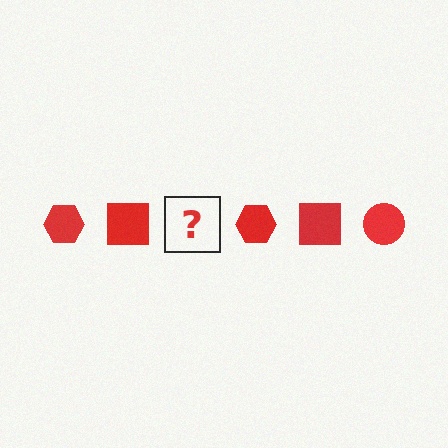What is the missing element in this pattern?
The missing element is a red circle.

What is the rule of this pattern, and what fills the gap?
The rule is that the pattern cycles through hexagon, square, circle shapes in red. The gap should be filled with a red circle.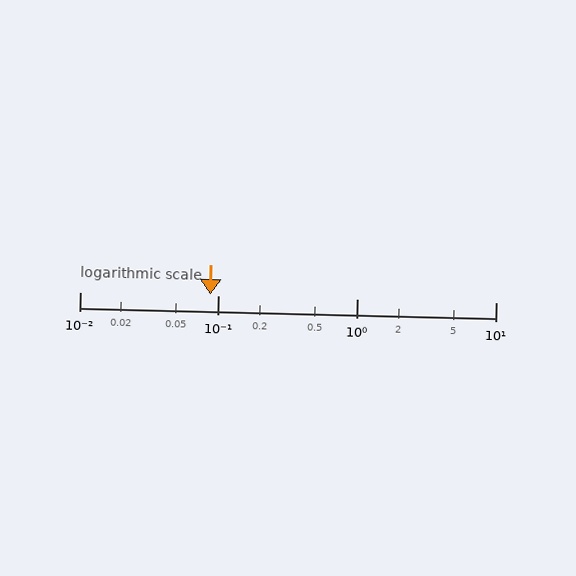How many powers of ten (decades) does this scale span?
The scale spans 3 decades, from 0.01 to 10.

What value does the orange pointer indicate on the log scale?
The pointer indicates approximately 0.087.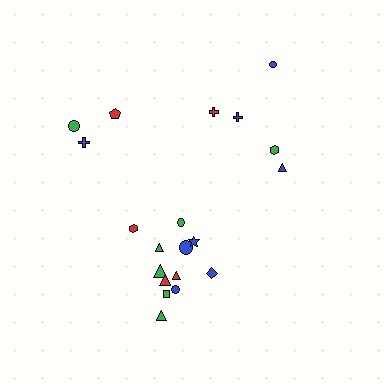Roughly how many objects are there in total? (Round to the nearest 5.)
Roughly 20 objects in total.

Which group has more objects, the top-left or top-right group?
The top-right group.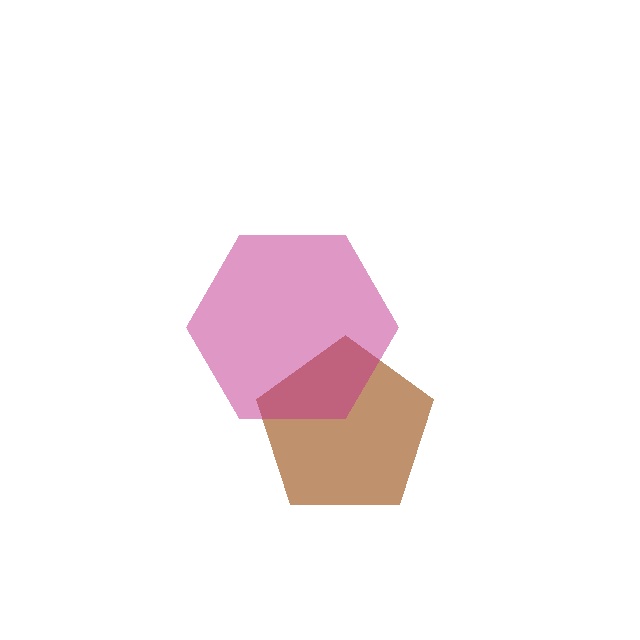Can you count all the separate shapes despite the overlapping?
Yes, there are 2 separate shapes.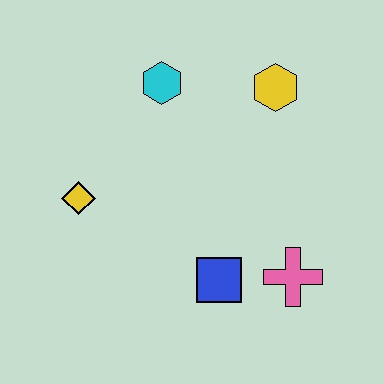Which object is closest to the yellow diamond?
The cyan hexagon is closest to the yellow diamond.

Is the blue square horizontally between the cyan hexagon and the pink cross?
Yes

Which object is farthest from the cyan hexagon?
The pink cross is farthest from the cyan hexagon.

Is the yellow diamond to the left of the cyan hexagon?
Yes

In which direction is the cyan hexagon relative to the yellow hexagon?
The cyan hexagon is to the left of the yellow hexagon.